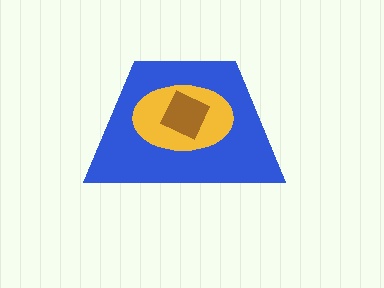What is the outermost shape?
The blue trapezoid.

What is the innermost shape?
The brown square.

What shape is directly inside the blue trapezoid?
The yellow ellipse.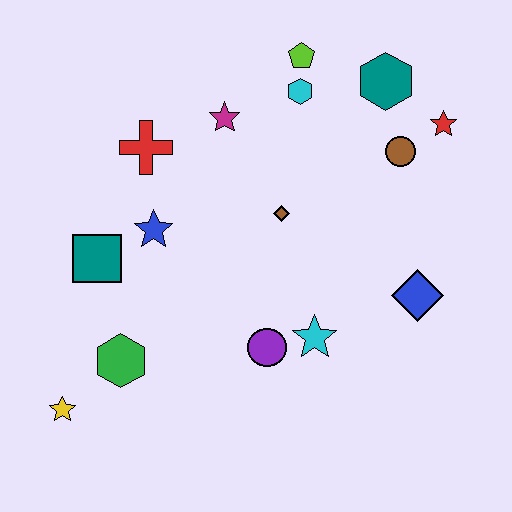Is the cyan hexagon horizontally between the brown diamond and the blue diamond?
Yes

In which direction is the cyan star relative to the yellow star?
The cyan star is to the right of the yellow star.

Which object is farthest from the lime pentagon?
The yellow star is farthest from the lime pentagon.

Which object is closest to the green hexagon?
The yellow star is closest to the green hexagon.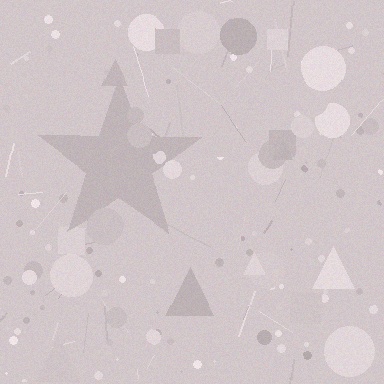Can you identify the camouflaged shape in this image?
The camouflaged shape is a star.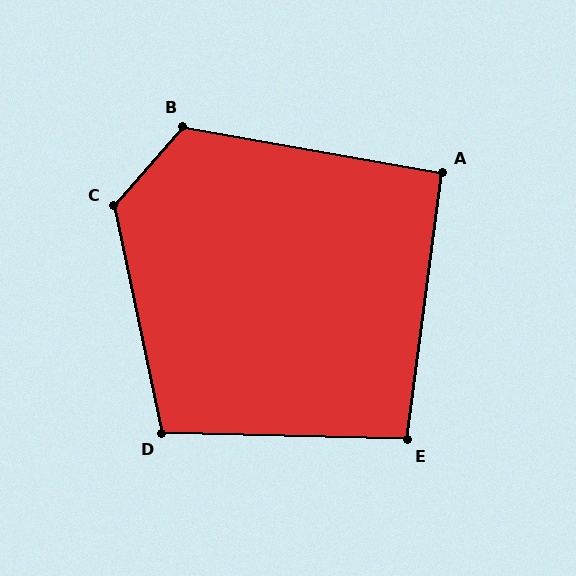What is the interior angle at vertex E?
Approximately 96 degrees (obtuse).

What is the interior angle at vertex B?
Approximately 121 degrees (obtuse).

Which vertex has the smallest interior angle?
A, at approximately 93 degrees.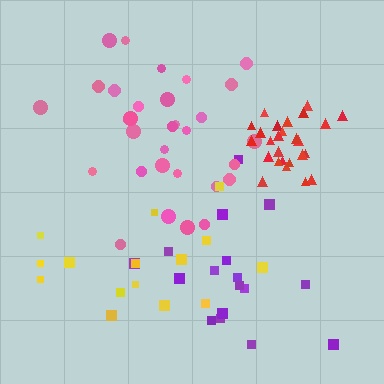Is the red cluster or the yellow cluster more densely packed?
Red.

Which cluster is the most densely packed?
Red.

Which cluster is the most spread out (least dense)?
Yellow.